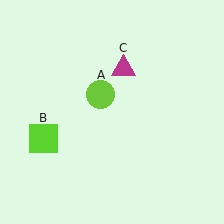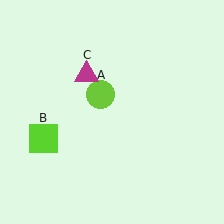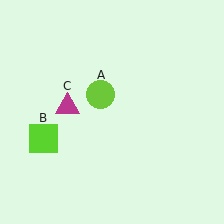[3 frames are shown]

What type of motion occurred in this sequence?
The magenta triangle (object C) rotated counterclockwise around the center of the scene.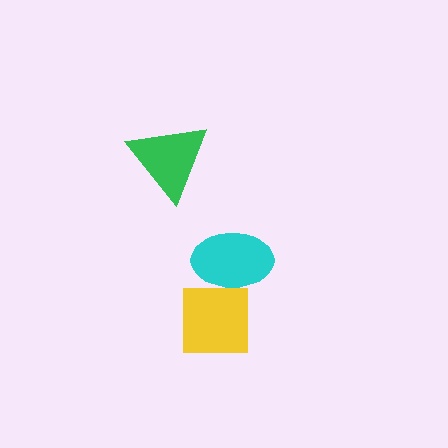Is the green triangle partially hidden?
No, no other shape covers it.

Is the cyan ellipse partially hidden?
Yes, it is partially covered by another shape.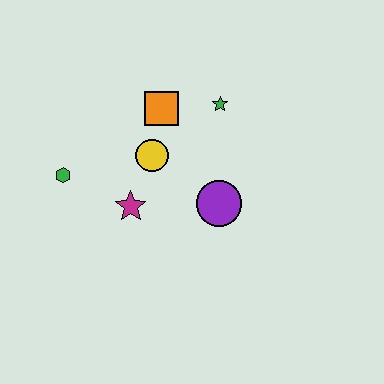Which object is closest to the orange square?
The yellow circle is closest to the orange square.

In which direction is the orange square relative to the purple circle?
The orange square is above the purple circle.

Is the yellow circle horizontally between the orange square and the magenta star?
Yes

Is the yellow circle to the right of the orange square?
No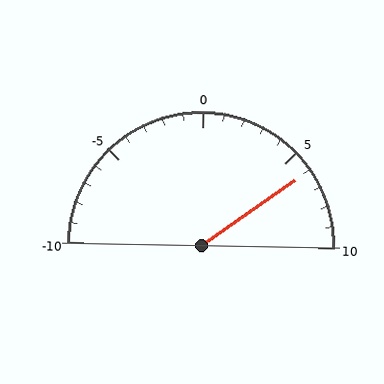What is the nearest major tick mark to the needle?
The nearest major tick mark is 5.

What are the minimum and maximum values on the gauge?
The gauge ranges from -10 to 10.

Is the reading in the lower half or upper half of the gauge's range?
The reading is in the upper half of the range (-10 to 10).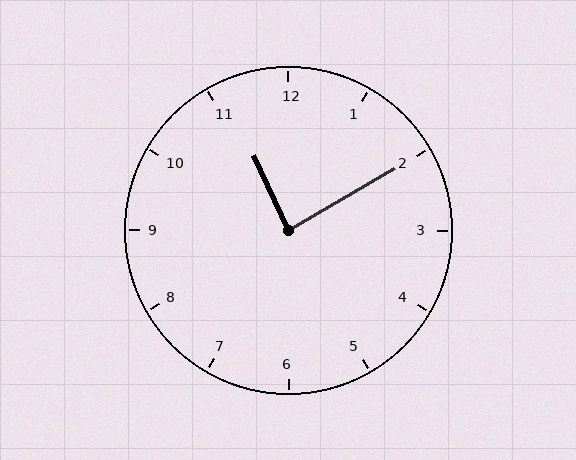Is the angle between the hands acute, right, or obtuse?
It is right.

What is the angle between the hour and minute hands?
Approximately 85 degrees.